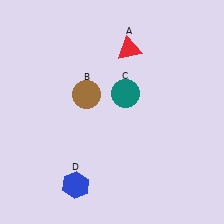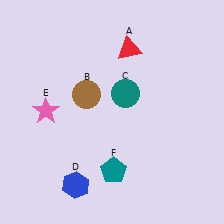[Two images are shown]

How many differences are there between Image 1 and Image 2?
There are 2 differences between the two images.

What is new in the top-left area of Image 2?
A pink star (E) was added in the top-left area of Image 2.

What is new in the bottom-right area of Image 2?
A teal pentagon (F) was added in the bottom-right area of Image 2.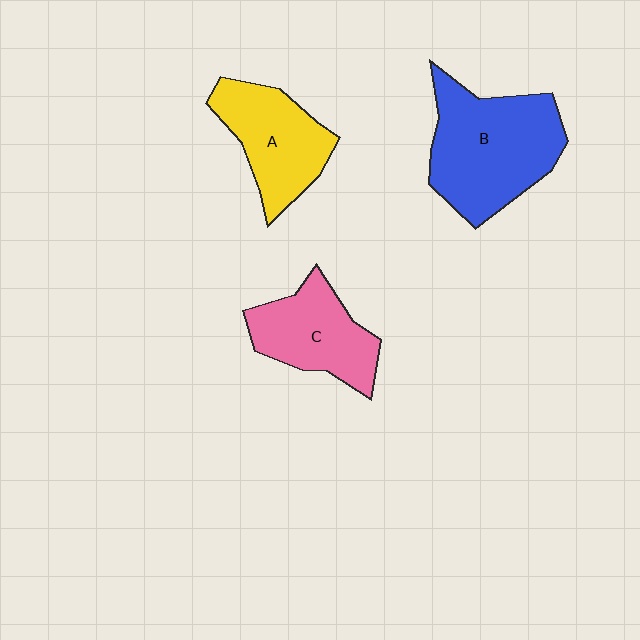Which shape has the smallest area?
Shape C (pink).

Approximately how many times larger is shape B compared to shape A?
Approximately 1.4 times.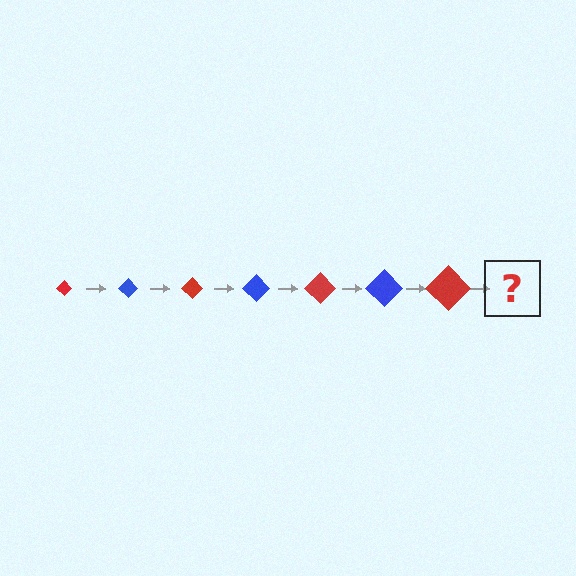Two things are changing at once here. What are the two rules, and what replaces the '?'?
The two rules are that the diamond grows larger each step and the color cycles through red and blue. The '?' should be a blue diamond, larger than the previous one.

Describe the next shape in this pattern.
It should be a blue diamond, larger than the previous one.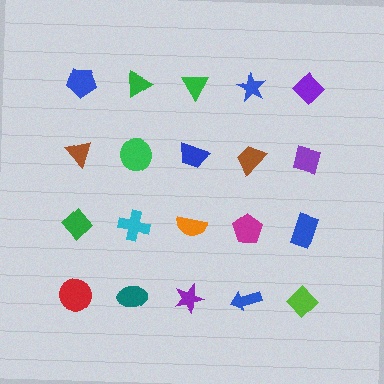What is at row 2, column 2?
A green circle.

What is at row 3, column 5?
A blue rectangle.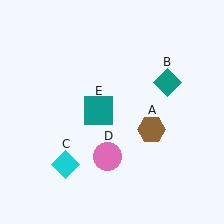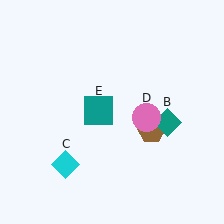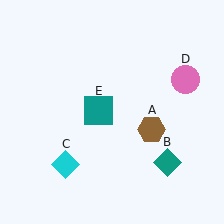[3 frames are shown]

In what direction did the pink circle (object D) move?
The pink circle (object D) moved up and to the right.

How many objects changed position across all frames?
2 objects changed position: teal diamond (object B), pink circle (object D).